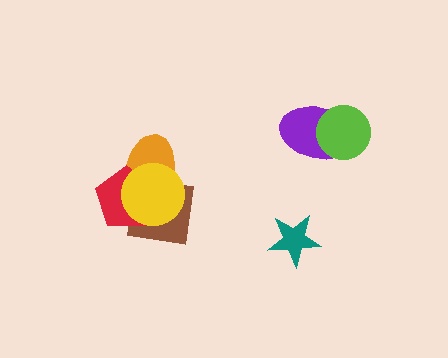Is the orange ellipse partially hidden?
Yes, it is partially covered by another shape.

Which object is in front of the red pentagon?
The yellow circle is in front of the red pentagon.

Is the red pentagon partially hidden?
Yes, it is partially covered by another shape.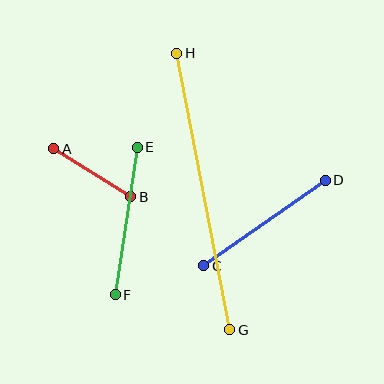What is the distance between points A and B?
The distance is approximately 90 pixels.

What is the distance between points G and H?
The distance is approximately 282 pixels.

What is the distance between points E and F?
The distance is approximately 149 pixels.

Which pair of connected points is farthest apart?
Points G and H are farthest apart.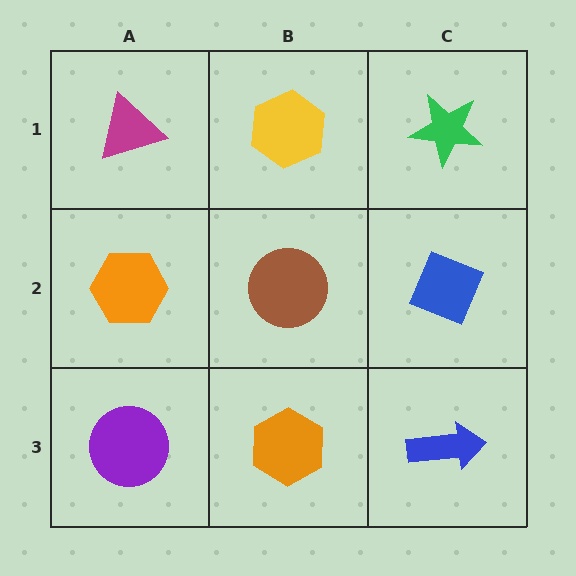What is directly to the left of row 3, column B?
A purple circle.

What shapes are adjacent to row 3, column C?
A blue diamond (row 2, column C), an orange hexagon (row 3, column B).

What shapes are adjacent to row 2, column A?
A magenta triangle (row 1, column A), a purple circle (row 3, column A), a brown circle (row 2, column B).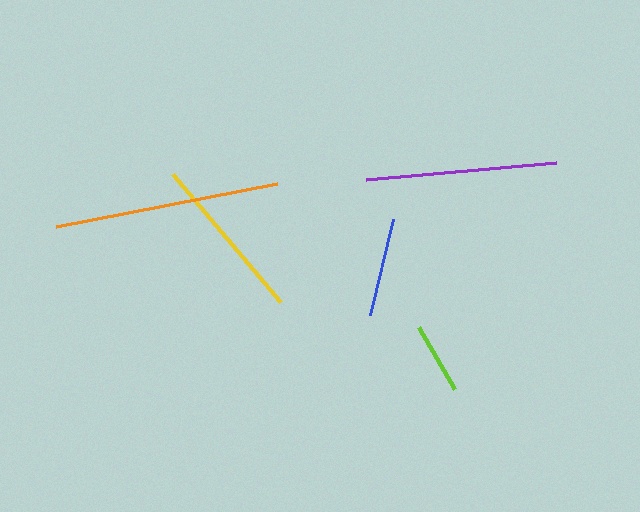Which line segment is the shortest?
The lime line is the shortest at approximately 72 pixels.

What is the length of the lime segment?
The lime segment is approximately 72 pixels long.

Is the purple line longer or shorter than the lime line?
The purple line is longer than the lime line.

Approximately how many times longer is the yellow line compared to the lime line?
The yellow line is approximately 2.3 times the length of the lime line.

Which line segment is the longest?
The orange line is the longest at approximately 225 pixels.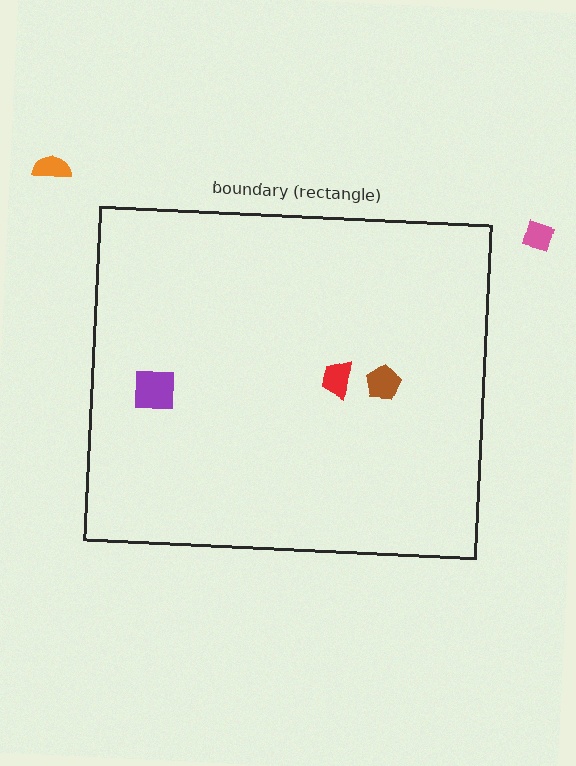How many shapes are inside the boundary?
3 inside, 2 outside.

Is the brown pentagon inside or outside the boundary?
Inside.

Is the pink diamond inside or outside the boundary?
Outside.